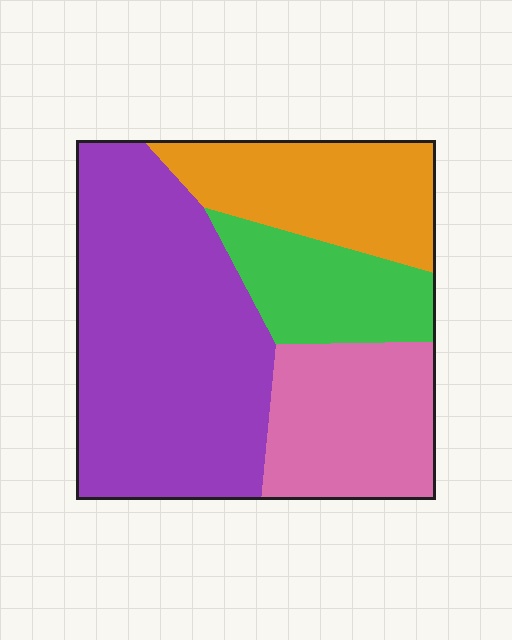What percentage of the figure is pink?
Pink covers around 20% of the figure.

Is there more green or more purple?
Purple.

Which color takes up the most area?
Purple, at roughly 45%.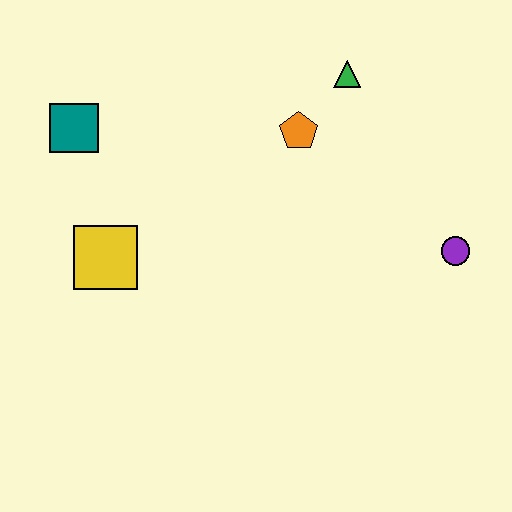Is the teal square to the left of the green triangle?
Yes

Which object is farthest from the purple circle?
The teal square is farthest from the purple circle.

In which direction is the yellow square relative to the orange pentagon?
The yellow square is to the left of the orange pentagon.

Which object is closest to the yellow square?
The teal square is closest to the yellow square.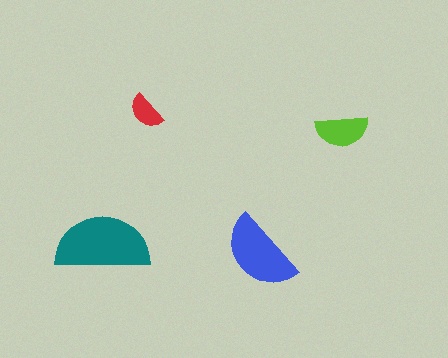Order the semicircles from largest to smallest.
the teal one, the blue one, the lime one, the red one.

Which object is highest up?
The red semicircle is topmost.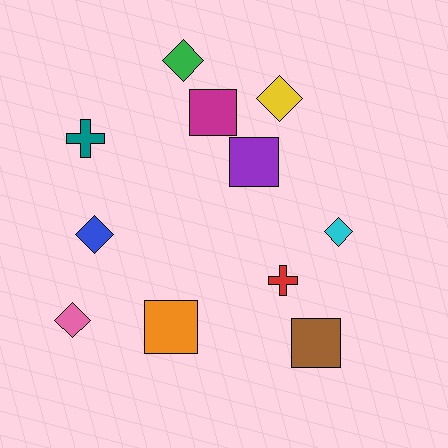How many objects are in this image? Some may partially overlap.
There are 11 objects.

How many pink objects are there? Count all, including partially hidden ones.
There is 1 pink object.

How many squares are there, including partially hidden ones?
There are 4 squares.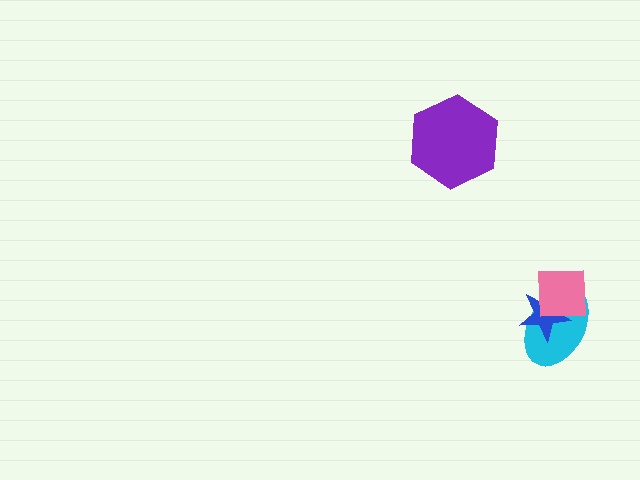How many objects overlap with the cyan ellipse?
2 objects overlap with the cyan ellipse.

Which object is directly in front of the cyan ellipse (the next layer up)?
The blue star is directly in front of the cyan ellipse.